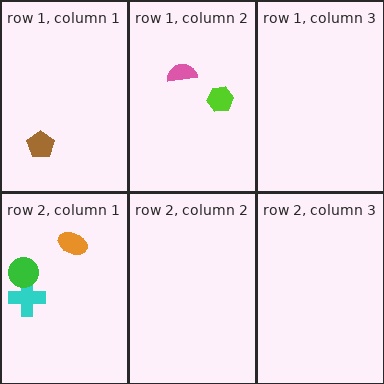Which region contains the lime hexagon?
The row 1, column 2 region.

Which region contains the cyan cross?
The row 2, column 1 region.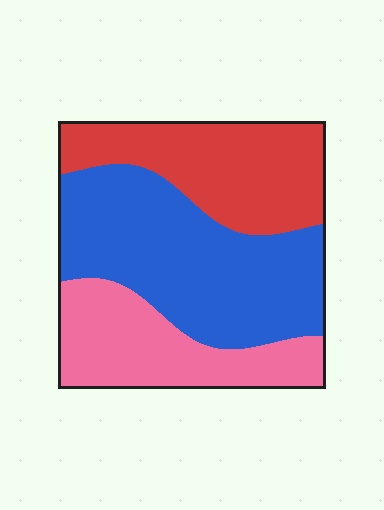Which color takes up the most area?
Blue, at roughly 45%.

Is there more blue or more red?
Blue.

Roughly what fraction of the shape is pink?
Pink covers about 25% of the shape.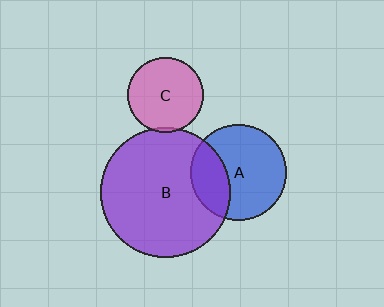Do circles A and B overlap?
Yes.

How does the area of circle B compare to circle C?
Approximately 2.9 times.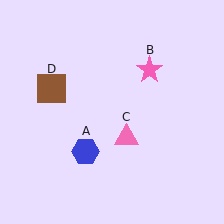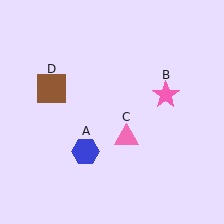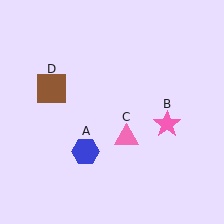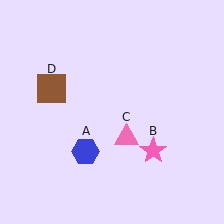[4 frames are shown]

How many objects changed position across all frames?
1 object changed position: pink star (object B).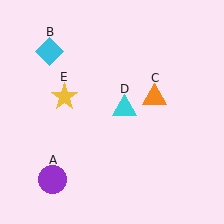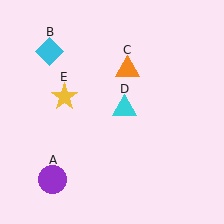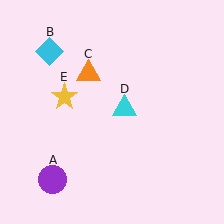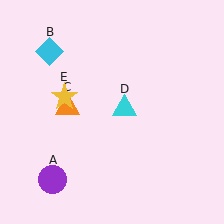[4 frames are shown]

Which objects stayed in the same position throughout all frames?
Purple circle (object A) and cyan diamond (object B) and cyan triangle (object D) and yellow star (object E) remained stationary.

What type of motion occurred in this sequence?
The orange triangle (object C) rotated counterclockwise around the center of the scene.